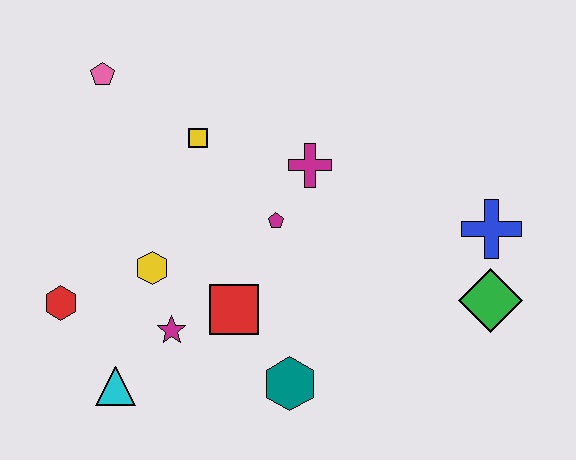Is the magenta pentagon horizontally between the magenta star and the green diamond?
Yes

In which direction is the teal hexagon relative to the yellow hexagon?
The teal hexagon is to the right of the yellow hexagon.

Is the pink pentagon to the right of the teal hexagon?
No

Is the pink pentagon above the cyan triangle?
Yes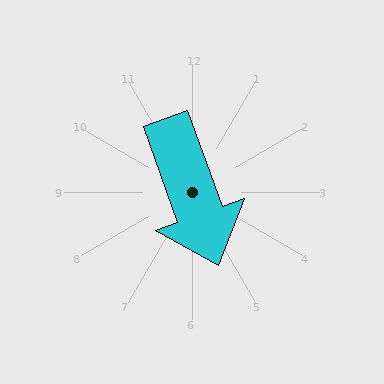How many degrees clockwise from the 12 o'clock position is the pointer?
Approximately 160 degrees.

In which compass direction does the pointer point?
South.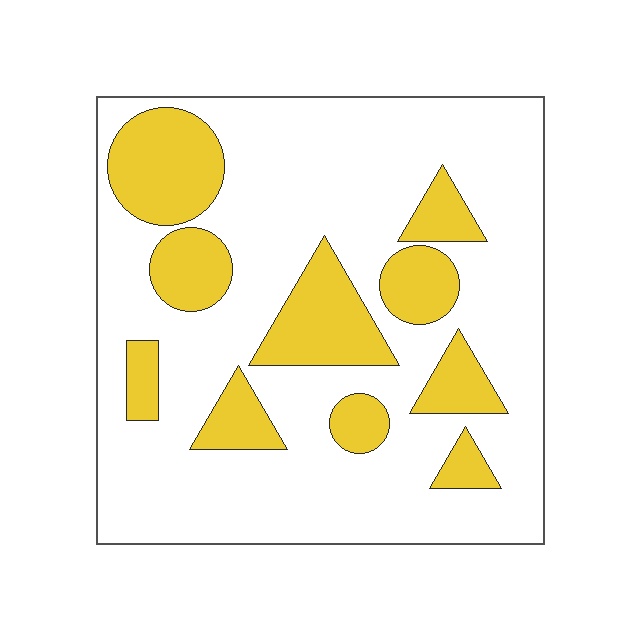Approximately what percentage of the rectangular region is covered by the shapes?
Approximately 25%.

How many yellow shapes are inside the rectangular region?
10.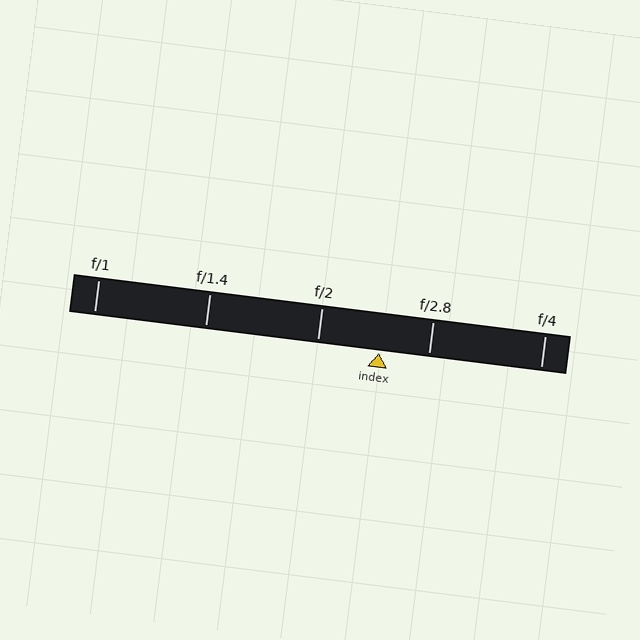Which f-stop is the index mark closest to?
The index mark is closest to f/2.8.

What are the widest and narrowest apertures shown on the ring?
The widest aperture shown is f/1 and the narrowest is f/4.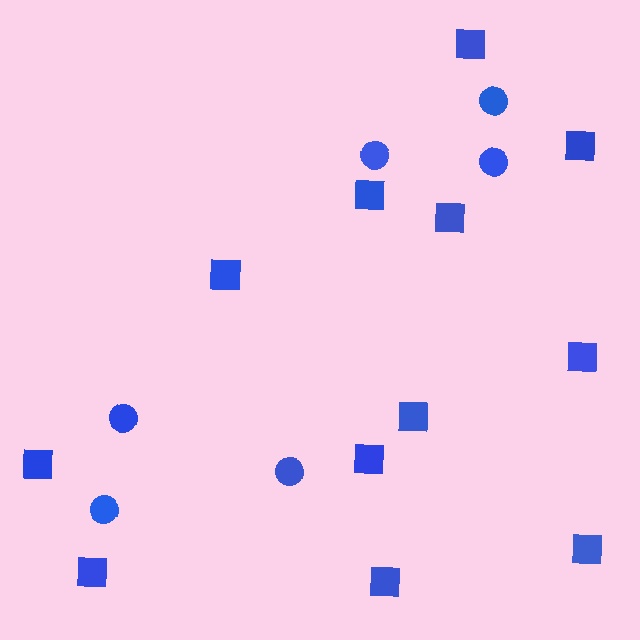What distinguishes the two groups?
There are 2 groups: one group of squares (12) and one group of circles (6).